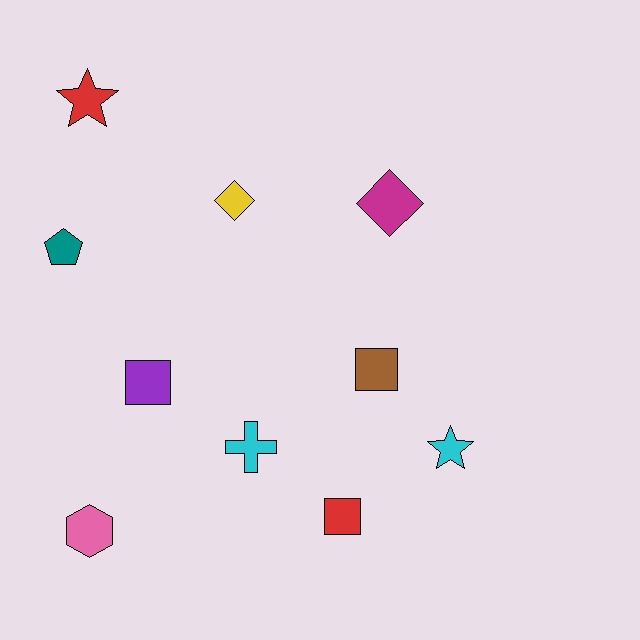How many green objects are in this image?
There are no green objects.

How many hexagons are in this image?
There is 1 hexagon.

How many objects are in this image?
There are 10 objects.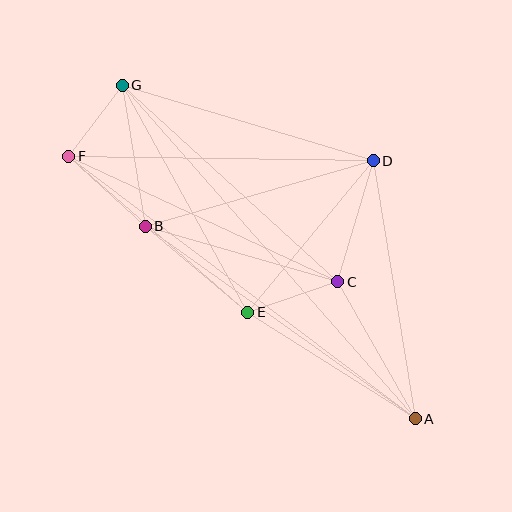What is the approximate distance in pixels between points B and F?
The distance between B and F is approximately 104 pixels.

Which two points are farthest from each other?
Points A and G are farthest from each other.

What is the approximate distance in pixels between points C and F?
The distance between C and F is approximately 297 pixels.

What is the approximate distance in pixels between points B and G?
The distance between B and G is approximately 143 pixels.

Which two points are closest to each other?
Points F and G are closest to each other.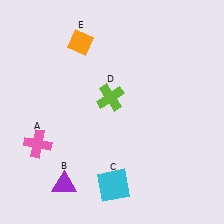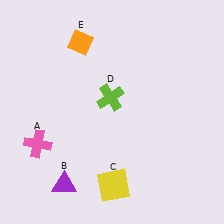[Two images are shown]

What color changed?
The square (C) changed from cyan in Image 1 to yellow in Image 2.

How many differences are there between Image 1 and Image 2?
There is 1 difference between the two images.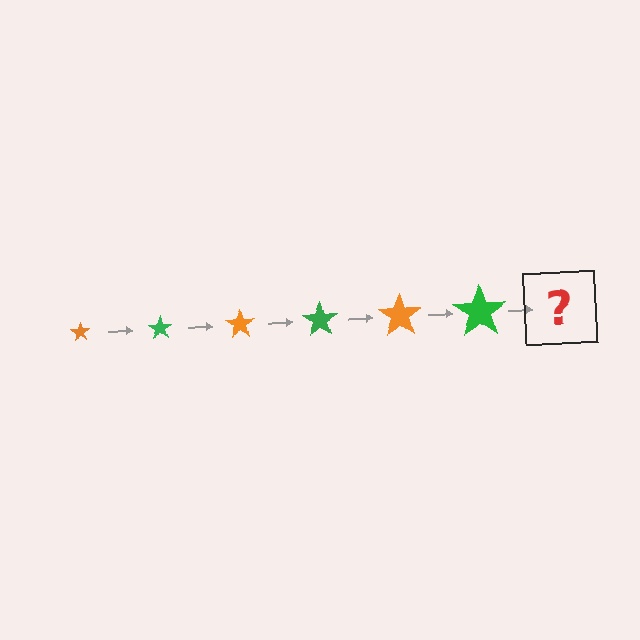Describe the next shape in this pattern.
It should be an orange star, larger than the previous one.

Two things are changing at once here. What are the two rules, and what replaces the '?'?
The two rules are that the star grows larger each step and the color cycles through orange and green. The '?' should be an orange star, larger than the previous one.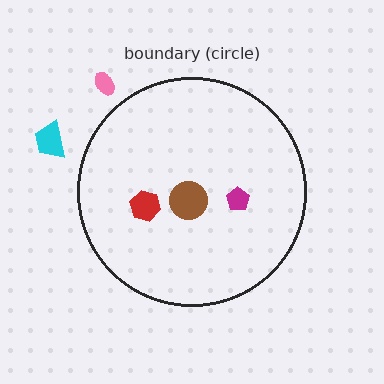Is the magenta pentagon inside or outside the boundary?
Inside.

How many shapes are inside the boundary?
3 inside, 2 outside.